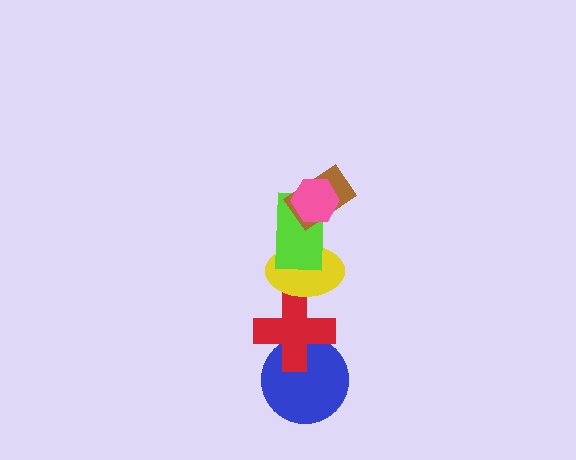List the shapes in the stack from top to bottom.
From top to bottom: the pink hexagon, the brown rectangle, the lime rectangle, the yellow ellipse, the red cross, the blue circle.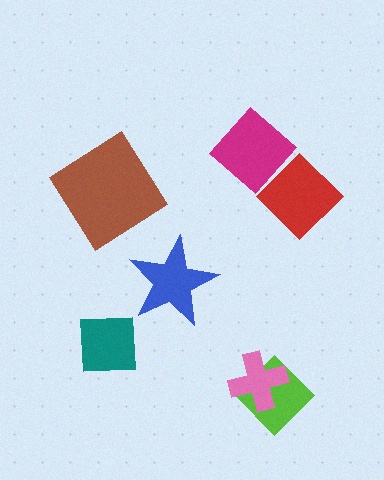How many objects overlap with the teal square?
0 objects overlap with the teal square.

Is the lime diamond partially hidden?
Yes, it is partially covered by another shape.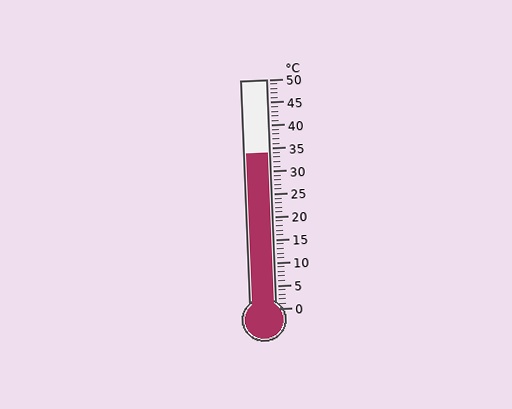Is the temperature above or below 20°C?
The temperature is above 20°C.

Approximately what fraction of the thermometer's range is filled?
The thermometer is filled to approximately 70% of its range.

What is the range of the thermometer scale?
The thermometer scale ranges from 0°C to 50°C.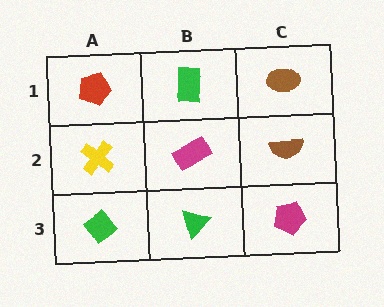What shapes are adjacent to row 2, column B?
A green rectangle (row 1, column B), a green triangle (row 3, column B), a yellow cross (row 2, column A), a brown semicircle (row 2, column C).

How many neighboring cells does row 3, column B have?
3.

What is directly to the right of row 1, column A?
A green rectangle.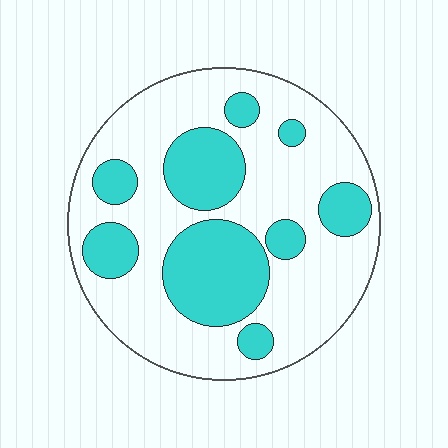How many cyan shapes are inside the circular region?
9.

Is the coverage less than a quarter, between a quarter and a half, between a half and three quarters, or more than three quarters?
Between a quarter and a half.